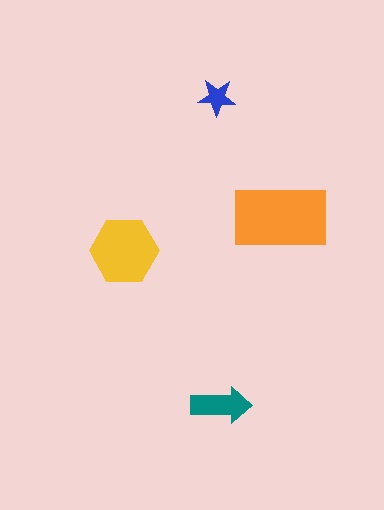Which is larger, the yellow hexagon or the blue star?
The yellow hexagon.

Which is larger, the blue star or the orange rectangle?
The orange rectangle.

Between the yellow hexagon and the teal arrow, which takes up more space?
The yellow hexagon.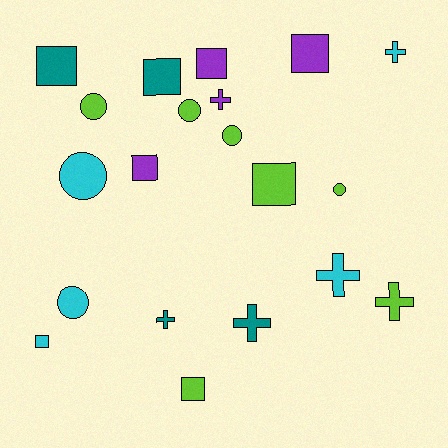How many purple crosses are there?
There is 1 purple cross.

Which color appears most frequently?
Lime, with 7 objects.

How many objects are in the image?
There are 20 objects.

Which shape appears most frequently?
Square, with 8 objects.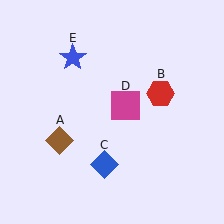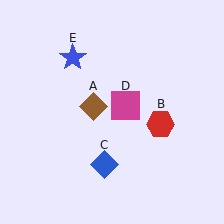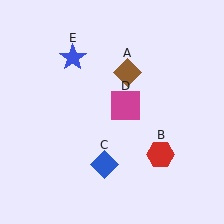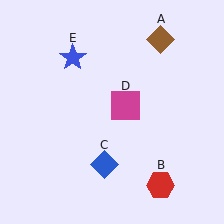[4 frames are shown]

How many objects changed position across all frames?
2 objects changed position: brown diamond (object A), red hexagon (object B).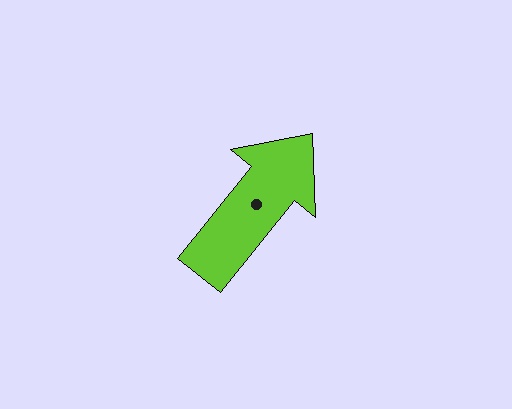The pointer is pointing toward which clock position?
Roughly 1 o'clock.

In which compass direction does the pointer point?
Northeast.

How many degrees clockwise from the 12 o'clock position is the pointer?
Approximately 39 degrees.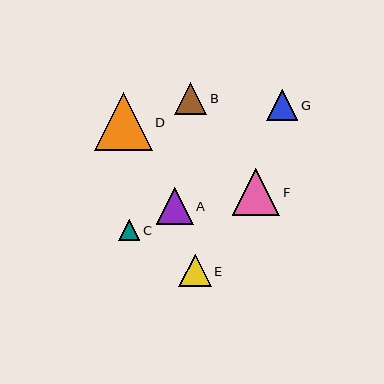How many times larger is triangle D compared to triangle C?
Triangle D is approximately 2.7 times the size of triangle C.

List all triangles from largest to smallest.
From largest to smallest: D, F, A, E, B, G, C.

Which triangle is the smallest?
Triangle C is the smallest with a size of approximately 21 pixels.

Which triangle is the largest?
Triangle D is the largest with a size of approximately 57 pixels.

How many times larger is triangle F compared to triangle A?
Triangle F is approximately 1.3 times the size of triangle A.